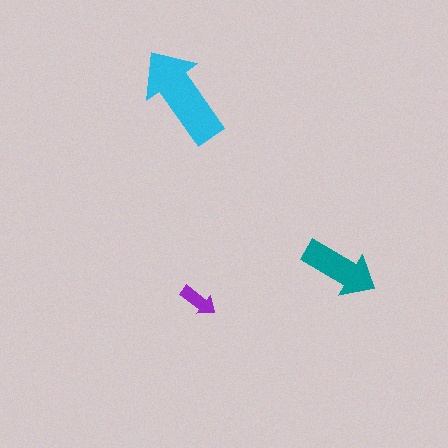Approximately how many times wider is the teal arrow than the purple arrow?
About 2 times wider.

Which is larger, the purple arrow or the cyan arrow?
The cyan one.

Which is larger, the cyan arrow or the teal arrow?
The cyan one.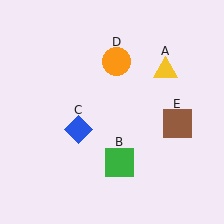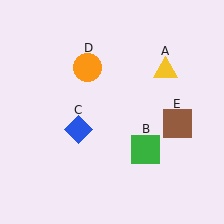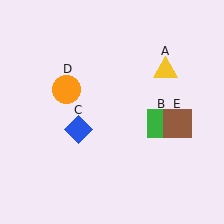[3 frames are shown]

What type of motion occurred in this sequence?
The green square (object B), orange circle (object D) rotated counterclockwise around the center of the scene.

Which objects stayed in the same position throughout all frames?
Yellow triangle (object A) and blue diamond (object C) and brown square (object E) remained stationary.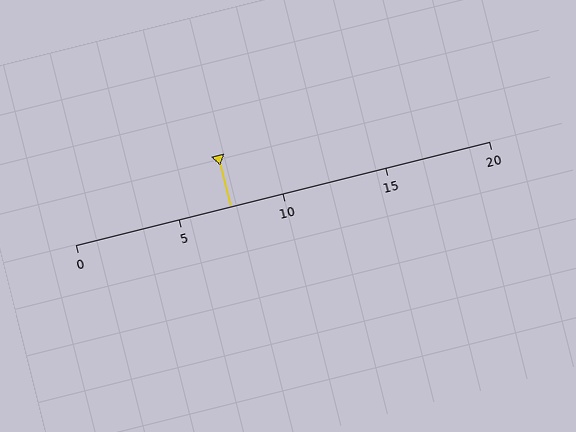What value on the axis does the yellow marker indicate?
The marker indicates approximately 7.5.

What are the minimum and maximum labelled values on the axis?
The axis runs from 0 to 20.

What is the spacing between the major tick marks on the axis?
The major ticks are spaced 5 apart.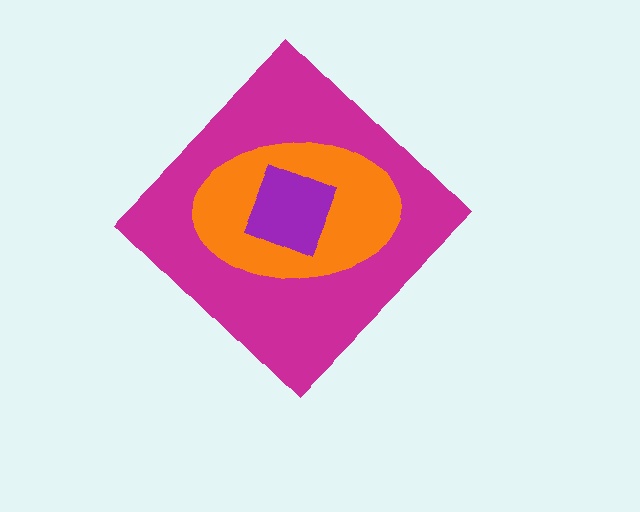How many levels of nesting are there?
3.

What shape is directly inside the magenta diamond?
The orange ellipse.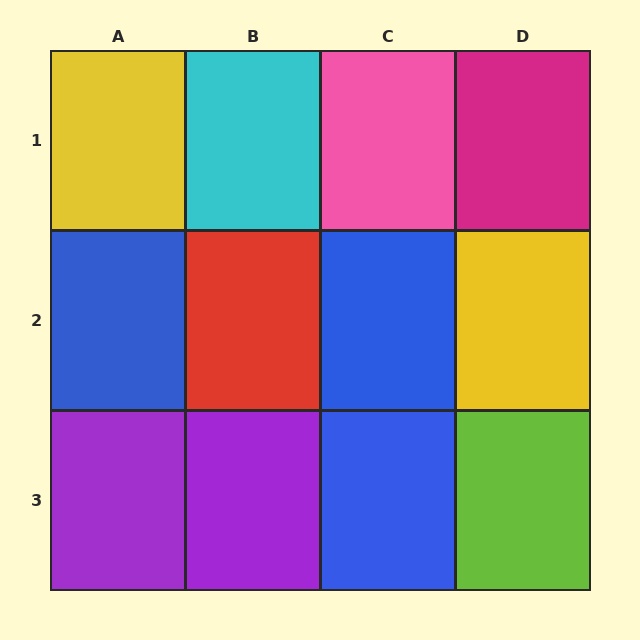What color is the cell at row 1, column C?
Pink.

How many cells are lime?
1 cell is lime.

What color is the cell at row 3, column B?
Purple.